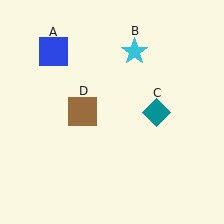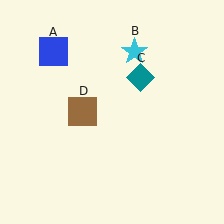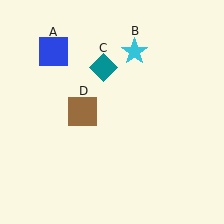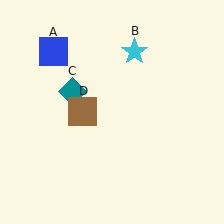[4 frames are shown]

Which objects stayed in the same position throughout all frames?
Blue square (object A) and cyan star (object B) and brown square (object D) remained stationary.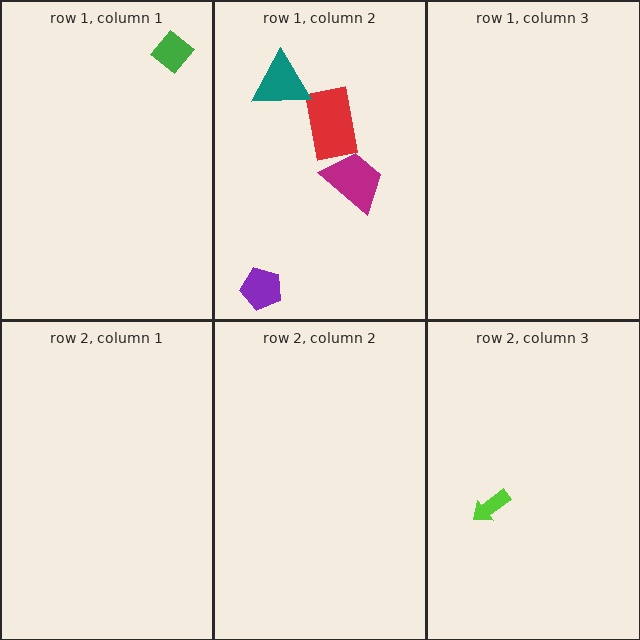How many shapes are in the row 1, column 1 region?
1.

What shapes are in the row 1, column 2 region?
The red rectangle, the purple pentagon, the magenta trapezoid, the teal triangle.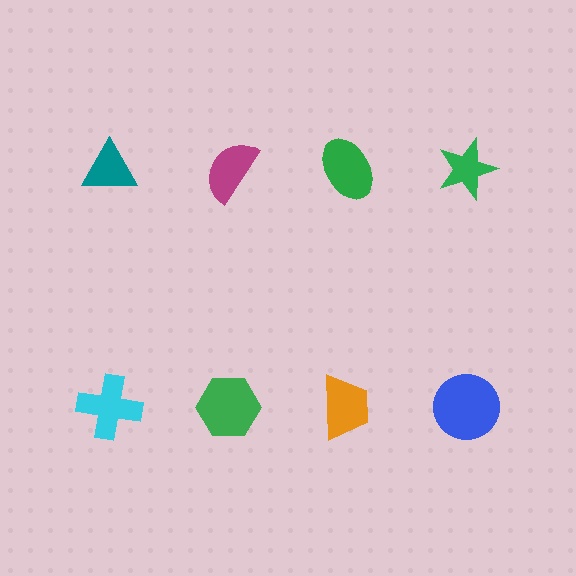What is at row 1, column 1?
A teal triangle.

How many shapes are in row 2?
4 shapes.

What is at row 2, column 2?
A green hexagon.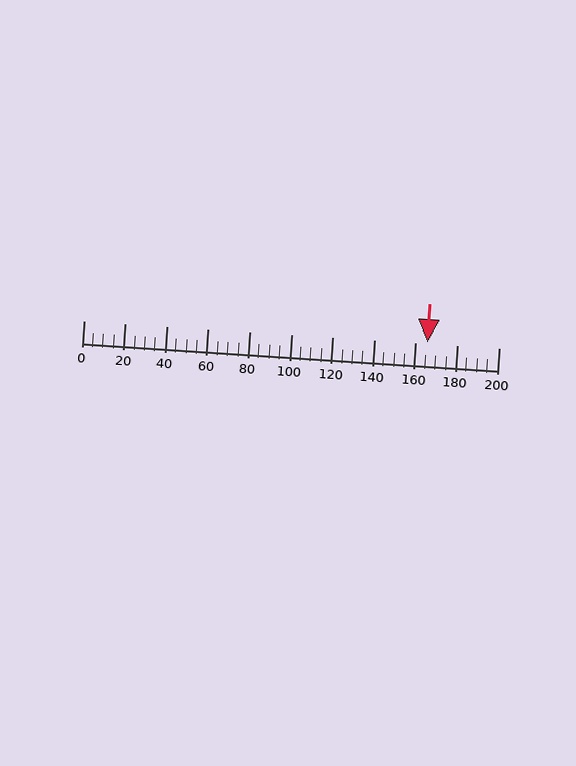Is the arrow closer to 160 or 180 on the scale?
The arrow is closer to 160.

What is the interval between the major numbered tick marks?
The major tick marks are spaced 20 units apart.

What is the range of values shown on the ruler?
The ruler shows values from 0 to 200.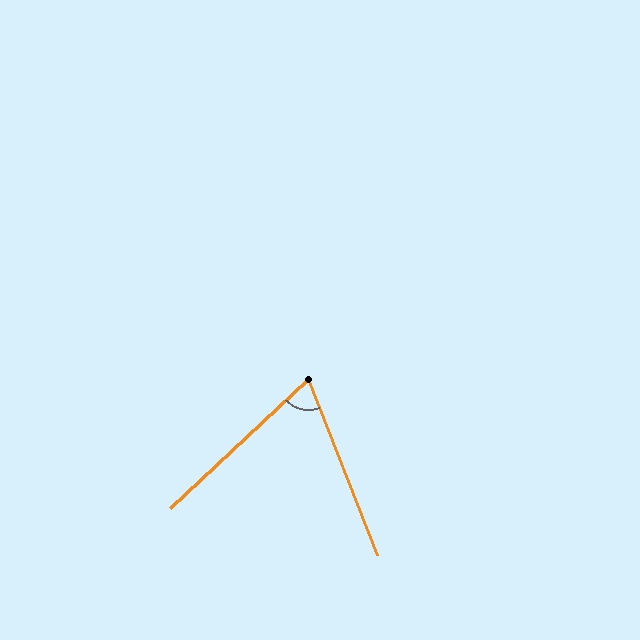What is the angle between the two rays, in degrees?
Approximately 68 degrees.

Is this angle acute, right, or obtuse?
It is acute.